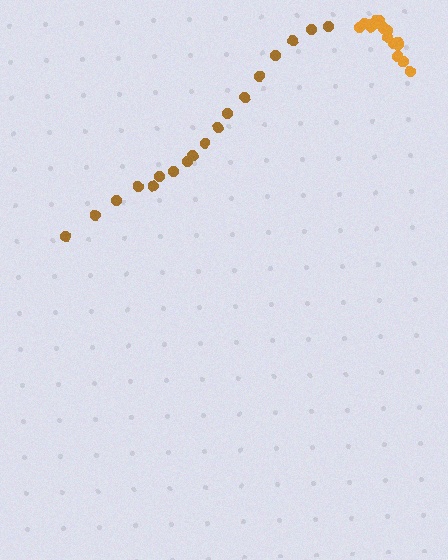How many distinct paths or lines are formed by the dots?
There are 2 distinct paths.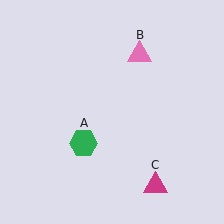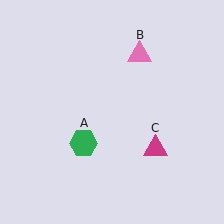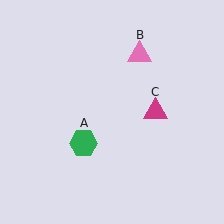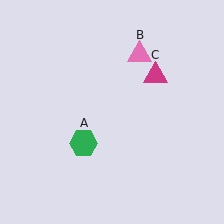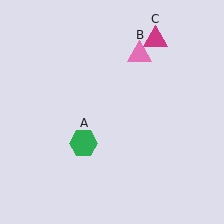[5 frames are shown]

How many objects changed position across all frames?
1 object changed position: magenta triangle (object C).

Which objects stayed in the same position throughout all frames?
Green hexagon (object A) and pink triangle (object B) remained stationary.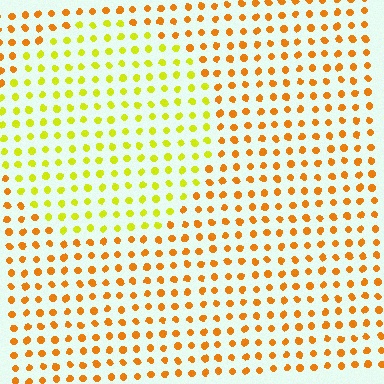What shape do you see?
I see a circle.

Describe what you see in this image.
The image is filled with small orange elements in a uniform arrangement. A circle-shaped region is visible where the elements are tinted to a slightly different hue, forming a subtle color boundary.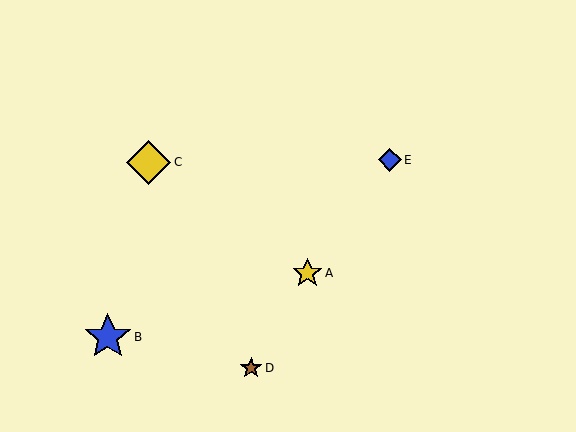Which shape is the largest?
The blue star (labeled B) is the largest.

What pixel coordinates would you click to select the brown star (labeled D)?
Click at (251, 368) to select the brown star D.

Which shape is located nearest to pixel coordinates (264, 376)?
The brown star (labeled D) at (251, 368) is nearest to that location.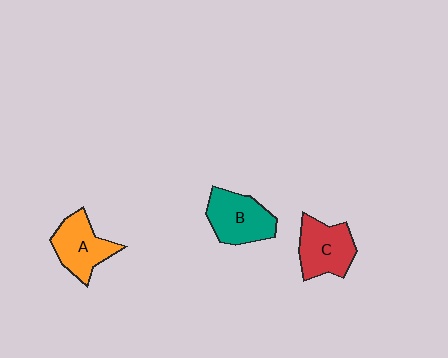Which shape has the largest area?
Shape B (teal).